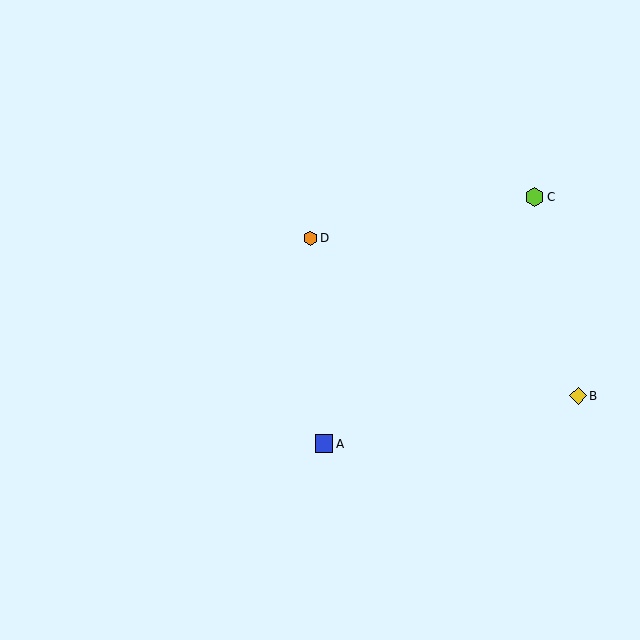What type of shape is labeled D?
Shape D is an orange hexagon.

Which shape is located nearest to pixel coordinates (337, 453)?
The blue square (labeled A) at (324, 444) is nearest to that location.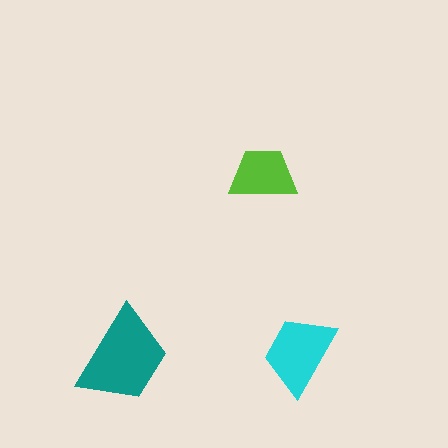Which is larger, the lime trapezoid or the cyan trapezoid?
The cyan one.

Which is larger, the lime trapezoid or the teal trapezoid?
The teal one.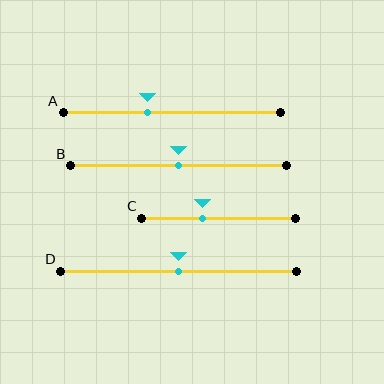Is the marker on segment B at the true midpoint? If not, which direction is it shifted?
Yes, the marker on segment B is at the true midpoint.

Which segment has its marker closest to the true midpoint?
Segment B has its marker closest to the true midpoint.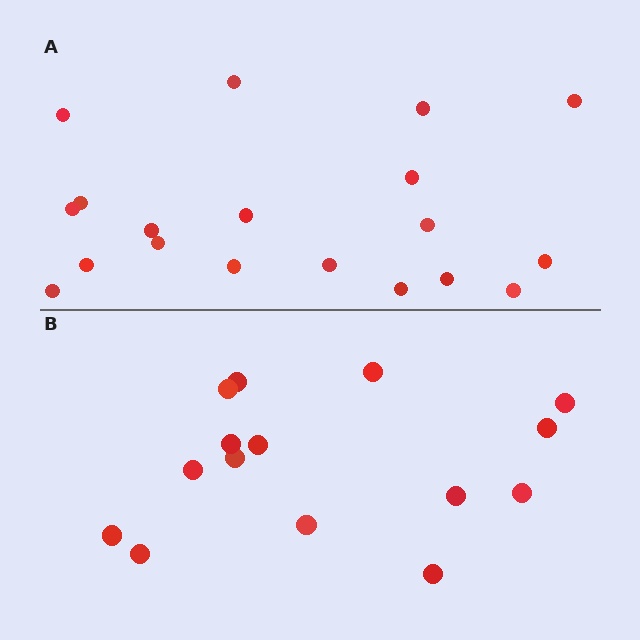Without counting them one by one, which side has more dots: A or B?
Region A (the top region) has more dots.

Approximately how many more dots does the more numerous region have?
Region A has about 4 more dots than region B.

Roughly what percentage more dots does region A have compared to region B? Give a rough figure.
About 25% more.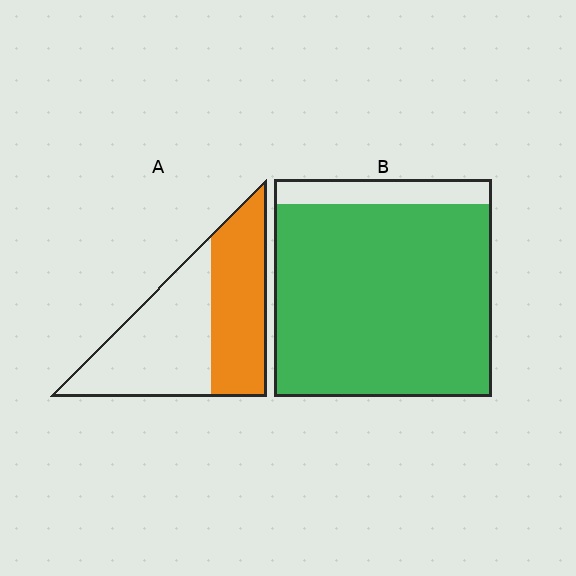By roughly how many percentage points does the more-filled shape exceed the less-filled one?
By roughly 45 percentage points (B over A).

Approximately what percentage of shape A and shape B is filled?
A is approximately 45% and B is approximately 90%.